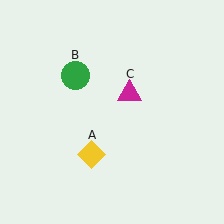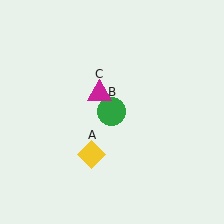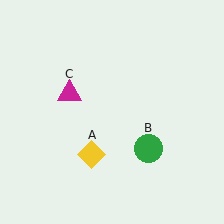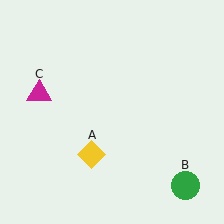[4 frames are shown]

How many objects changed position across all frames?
2 objects changed position: green circle (object B), magenta triangle (object C).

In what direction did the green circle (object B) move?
The green circle (object B) moved down and to the right.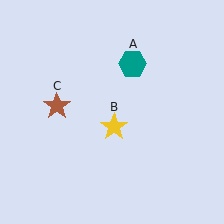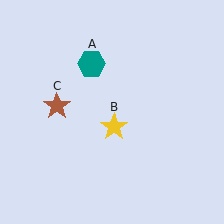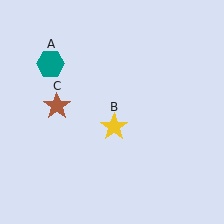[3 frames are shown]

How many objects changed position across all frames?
1 object changed position: teal hexagon (object A).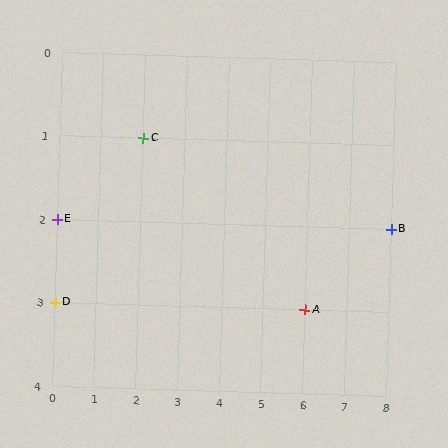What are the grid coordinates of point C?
Point C is at grid coordinates (2, 1).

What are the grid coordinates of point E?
Point E is at grid coordinates (0, 2).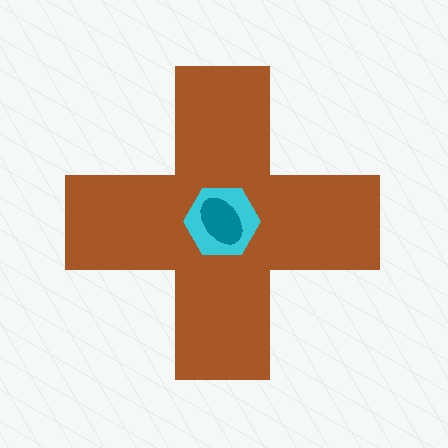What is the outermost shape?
The brown cross.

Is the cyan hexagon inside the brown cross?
Yes.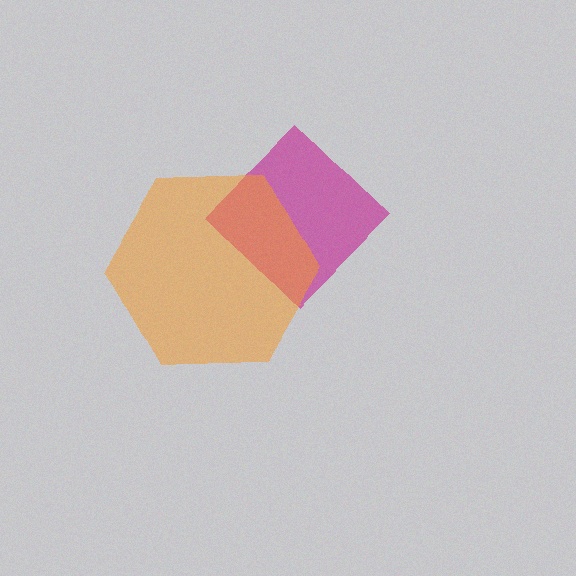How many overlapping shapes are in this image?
There are 2 overlapping shapes in the image.